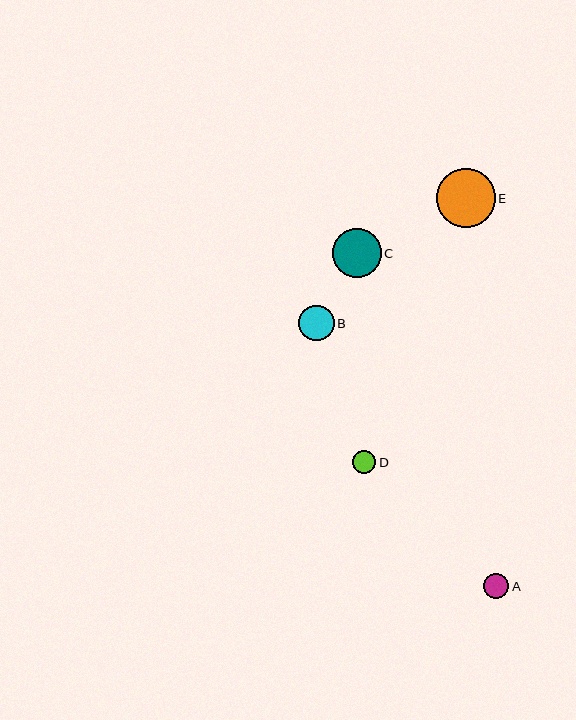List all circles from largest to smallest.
From largest to smallest: E, C, B, A, D.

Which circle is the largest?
Circle E is the largest with a size of approximately 59 pixels.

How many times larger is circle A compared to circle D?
Circle A is approximately 1.1 times the size of circle D.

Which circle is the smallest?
Circle D is the smallest with a size of approximately 23 pixels.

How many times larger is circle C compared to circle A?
Circle C is approximately 1.9 times the size of circle A.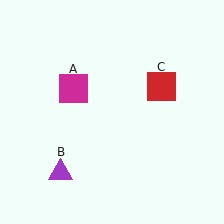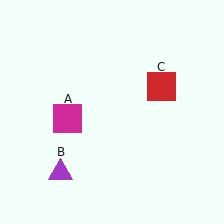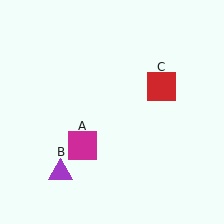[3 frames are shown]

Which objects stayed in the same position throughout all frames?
Purple triangle (object B) and red square (object C) remained stationary.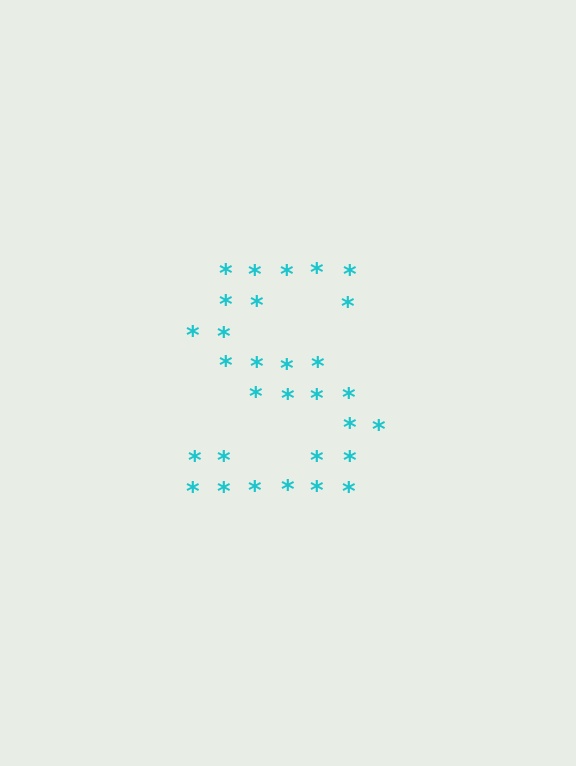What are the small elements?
The small elements are asterisks.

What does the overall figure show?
The overall figure shows the letter S.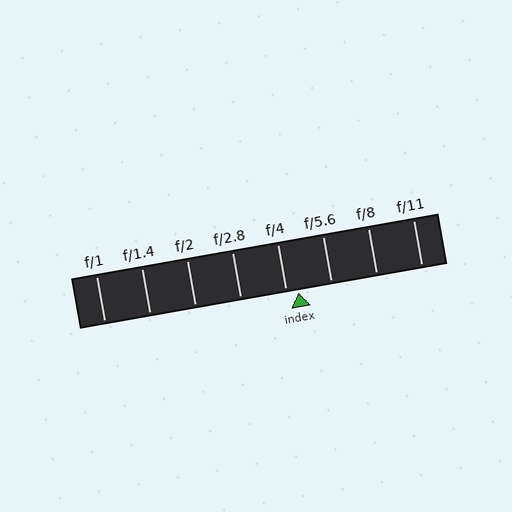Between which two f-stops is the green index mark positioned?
The index mark is between f/4 and f/5.6.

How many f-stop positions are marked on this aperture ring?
There are 8 f-stop positions marked.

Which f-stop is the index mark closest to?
The index mark is closest to f/4.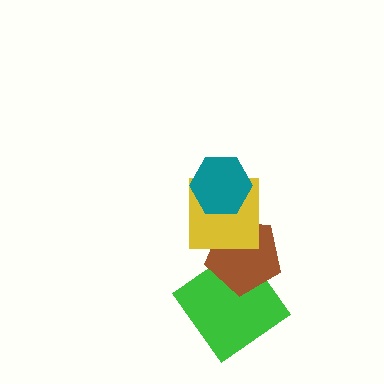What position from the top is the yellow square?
The yellow square is 2nd from the top.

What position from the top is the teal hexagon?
The teal hexagon is 1st from the top.